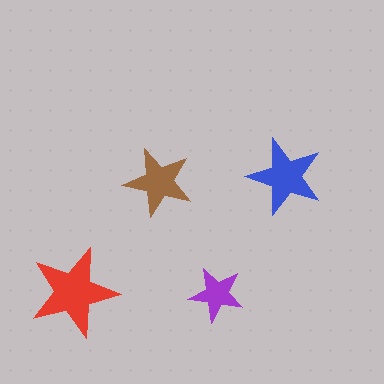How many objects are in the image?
There are 4 objects in the image.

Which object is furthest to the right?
The blue star is rightmost.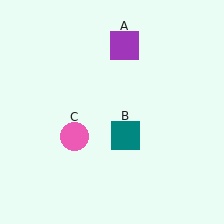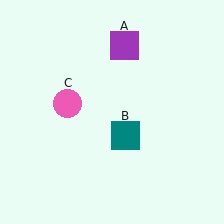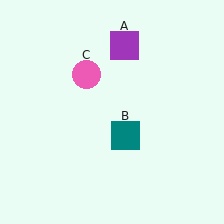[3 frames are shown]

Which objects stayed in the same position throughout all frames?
Purple square (object A) and teal square (object B) remained stationary.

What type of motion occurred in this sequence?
The pink circle (object C) rotated clockwise around the center of the scene.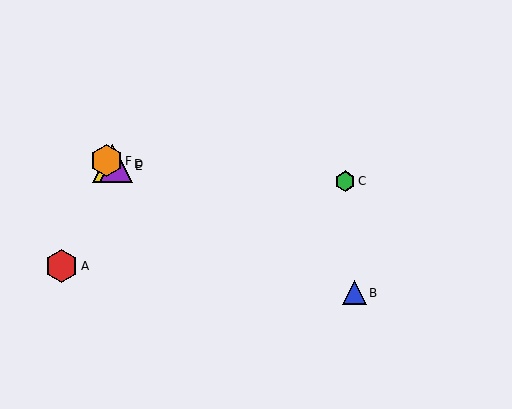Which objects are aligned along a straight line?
Objects B, D, E, F are aligned along a straight line.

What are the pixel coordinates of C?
Object C is at (345, 181).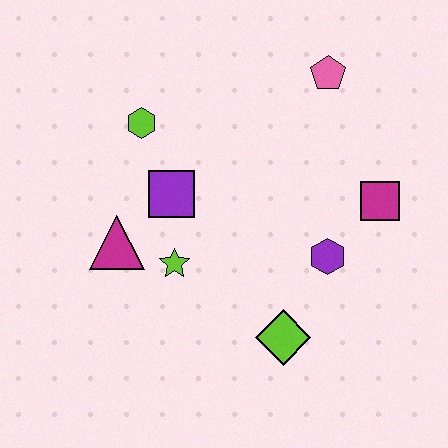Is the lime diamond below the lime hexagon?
Yes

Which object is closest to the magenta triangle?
The lime star is closest to the magenta triangle.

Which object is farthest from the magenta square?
The magenta triangle is farthest from the magenta square.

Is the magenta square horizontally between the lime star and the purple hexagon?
No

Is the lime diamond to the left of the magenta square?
Yes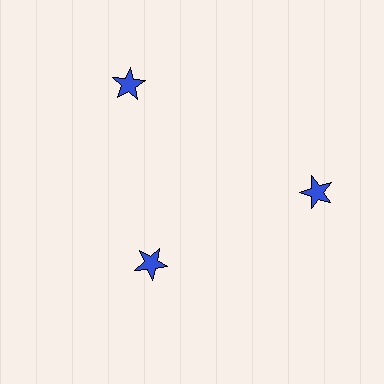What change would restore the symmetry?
The symmetry would be restored by moving it outward, back onto the ring so that all 3 stars sit at equal angles and equal distance from the center.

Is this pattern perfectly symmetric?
No. The 3 blue stars are arranged in a ring, but one element near the 7 o'clock position is pulled inward toward the center, breaking the 3-fold rotational symmetry.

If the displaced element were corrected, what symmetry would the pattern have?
It would have 3-fold rotational symmetry — the pattern would map onto itself every 120 degrees.